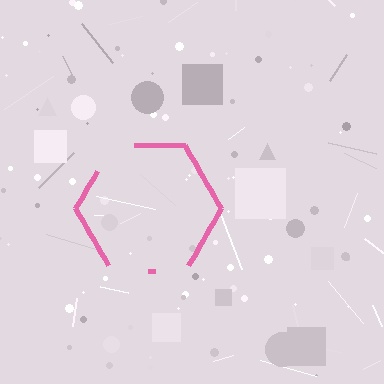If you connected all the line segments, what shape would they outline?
They would outline a hexagon.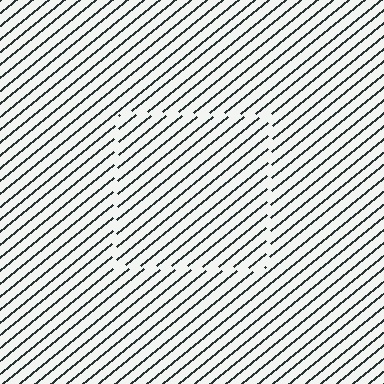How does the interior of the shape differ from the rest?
The interior of the shape contains the same grating, shifted by half a period — the contour is defined by the phase discontinuity where line-ends from the inner and outer gratings abut.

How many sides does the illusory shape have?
4 sides — the line-ends trace a square.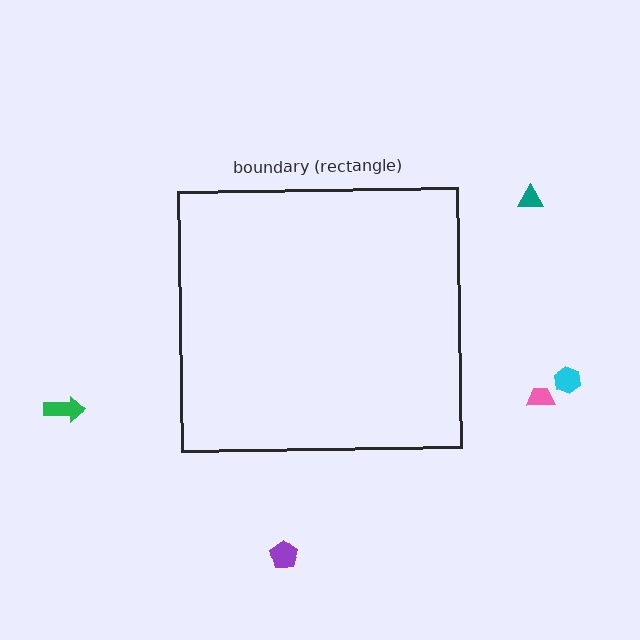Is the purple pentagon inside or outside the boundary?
Outside.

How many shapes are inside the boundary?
0 inside, 5 outside.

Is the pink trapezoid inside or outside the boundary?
Outside.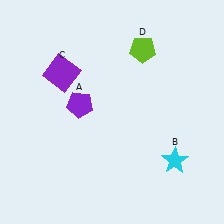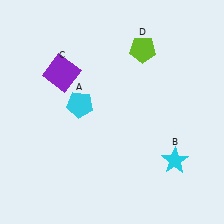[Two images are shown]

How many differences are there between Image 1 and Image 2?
There is 1 difference between the two images.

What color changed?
The pentagon (A) changed from purple in Image 1 to cyan in Image 2.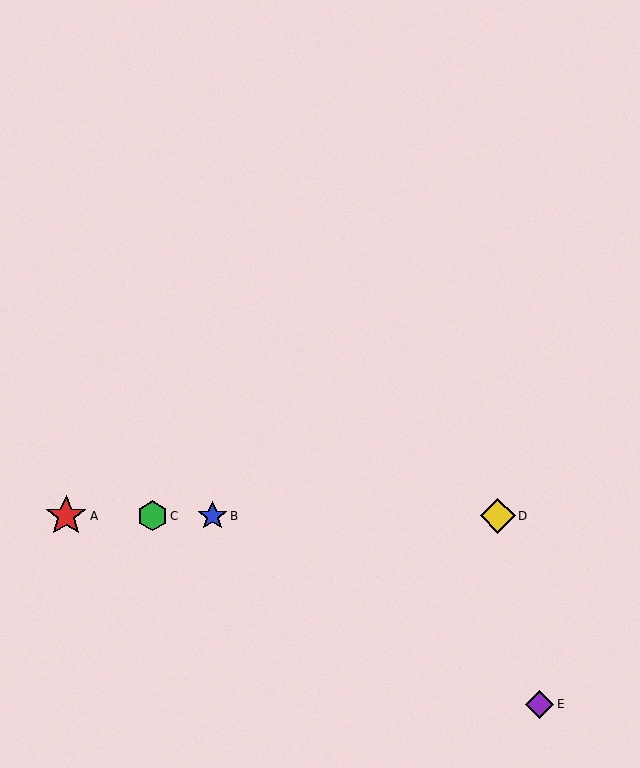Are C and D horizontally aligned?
Yes, both are at y≈516.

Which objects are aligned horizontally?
Objects A, B, C, D are aligned horizontally.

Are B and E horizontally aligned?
No, B is at y≈516 and E is at y≈704.